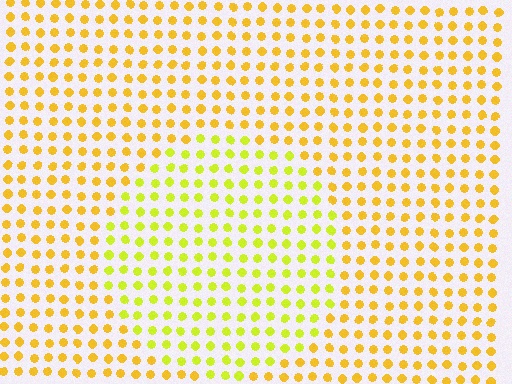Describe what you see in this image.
The image is filled with small yellow elements in a uniform arrangement. A circle-shaped region is visible where the elements are tinted to a slightly different hue, forming a subtle color boundary.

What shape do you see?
I see a circle.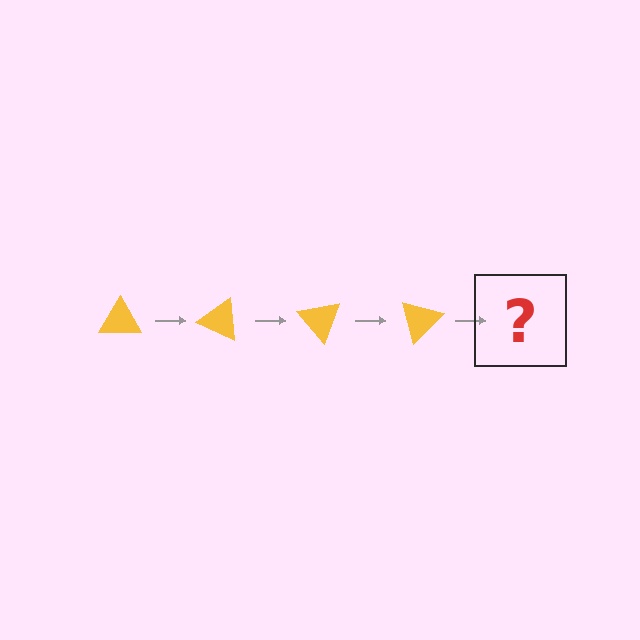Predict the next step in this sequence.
The next step is a yellow triangle rotated 100 degrees.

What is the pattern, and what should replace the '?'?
The pattern is that the triangle rotates 25 degrees each step. The '?' should be a yellow triangle rotated 100 degrees.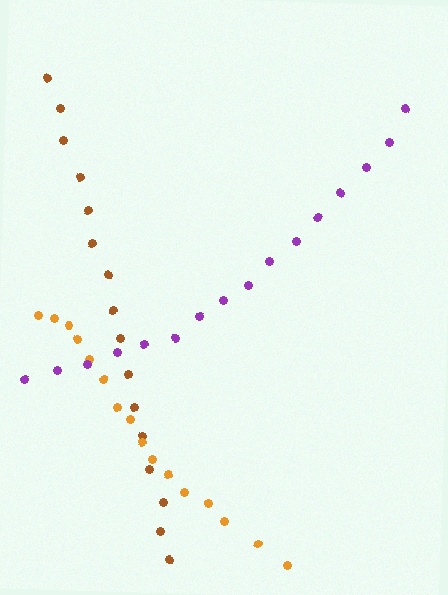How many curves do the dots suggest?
There are 3 distinct paths.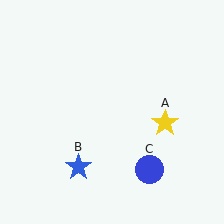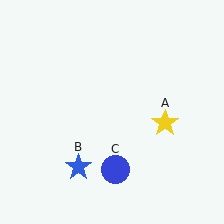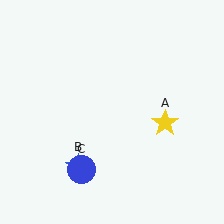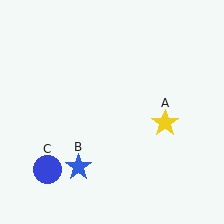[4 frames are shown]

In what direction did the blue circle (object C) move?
The blue circle (object C) moved left.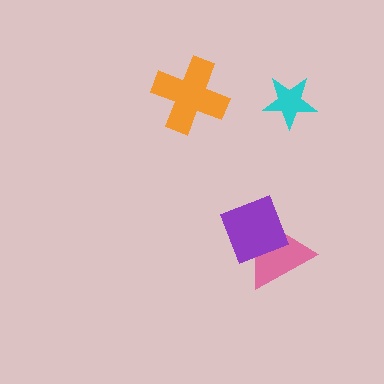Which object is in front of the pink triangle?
The purple diamond is in front of the pink triangle.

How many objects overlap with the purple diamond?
1 object overlaps with the purple diamond.